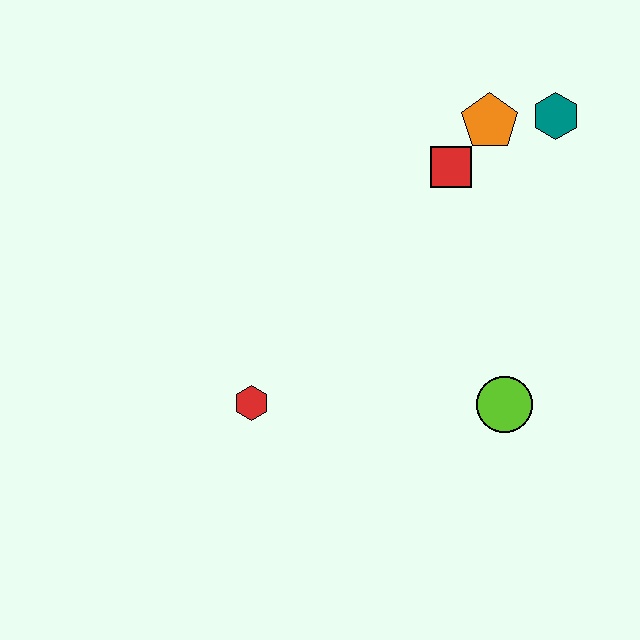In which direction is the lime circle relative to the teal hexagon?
The lime circle is below the teal hexagon.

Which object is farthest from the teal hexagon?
The red hexagon is farthest from the teal hexagon.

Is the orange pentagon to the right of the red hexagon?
Yes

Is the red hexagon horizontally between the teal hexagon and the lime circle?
No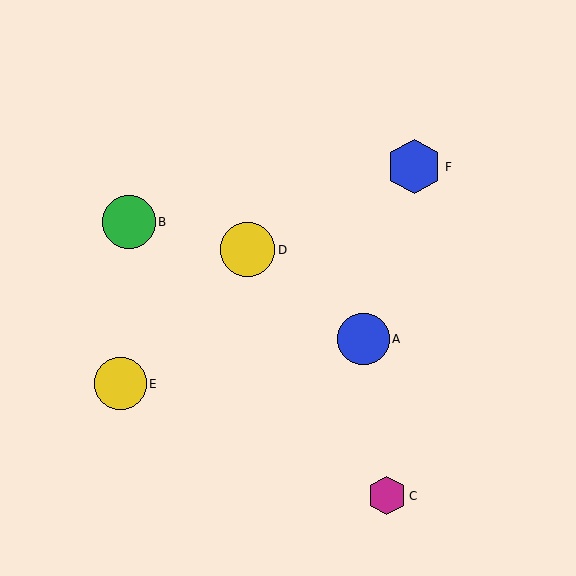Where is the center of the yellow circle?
The center of the yellow circle is at (248, 250).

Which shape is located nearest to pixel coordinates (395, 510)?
The magenta hexagon (labeled C) at (387, 496) is nearest to that location.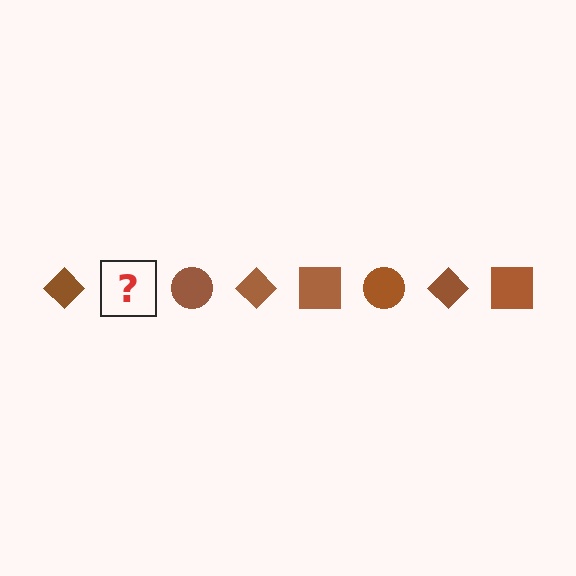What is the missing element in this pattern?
The missing element is a brown square.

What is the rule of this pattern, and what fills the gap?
The rule is that the pattern cycles through diamond, square, circle shapes in brown. The gap should be filled with a brown square.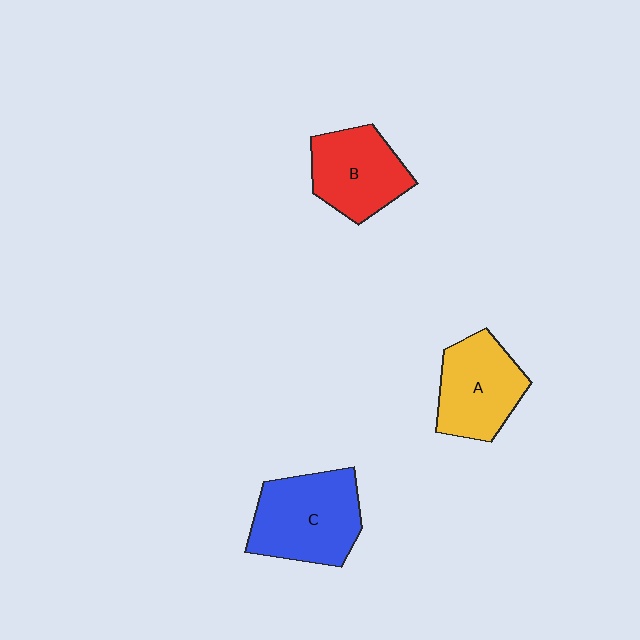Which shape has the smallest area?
Shape B (red).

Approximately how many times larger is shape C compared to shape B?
Approximately 1.3 times.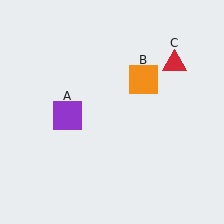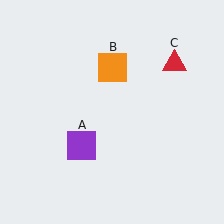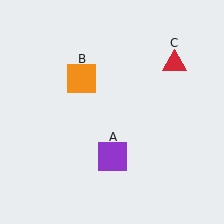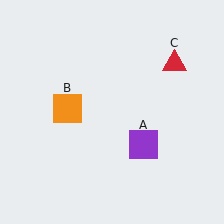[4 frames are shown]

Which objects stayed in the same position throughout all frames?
Red triangle (object C) remained stationary.